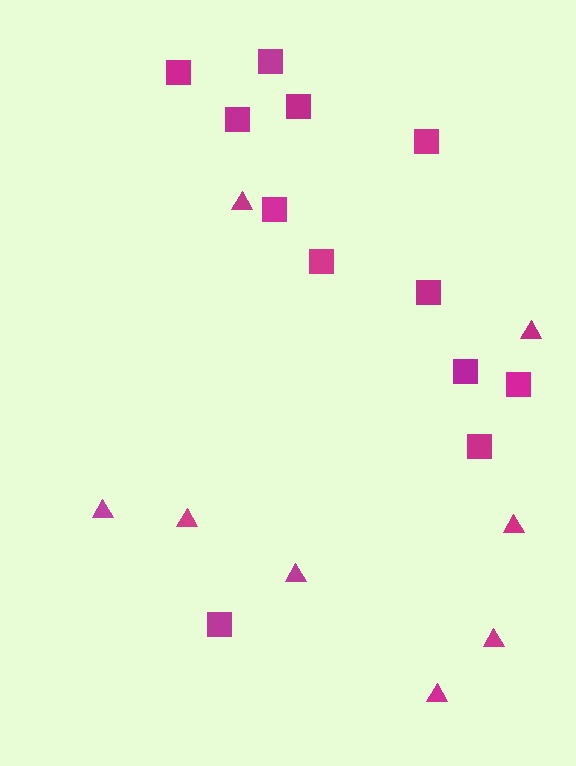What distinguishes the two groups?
There are 2 groups: one group of triangles (8) and one group of squares (12).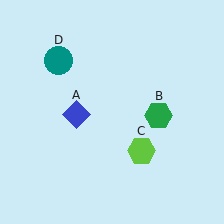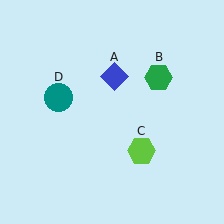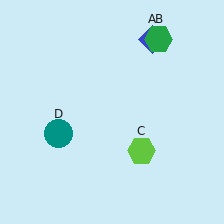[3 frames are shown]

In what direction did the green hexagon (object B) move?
The green hexagon (object B) moved up.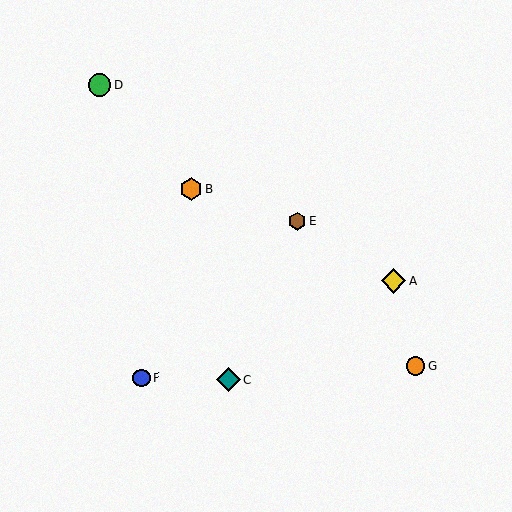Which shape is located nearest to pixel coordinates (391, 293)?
The yellow diamond (labeled A) at (394, 281) is nearest to that location.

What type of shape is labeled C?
Shape C is a teal diamond.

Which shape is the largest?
The yellow diamond (labeled A) is the largest.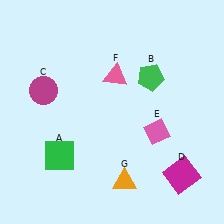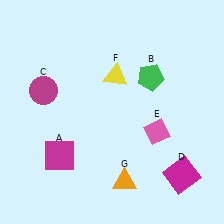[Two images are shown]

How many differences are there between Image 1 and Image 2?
There are 2 differences between the two images.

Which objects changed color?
A changed from green to magenta. F changed from pink to yellow.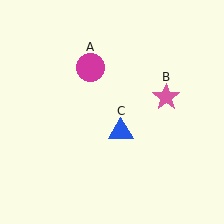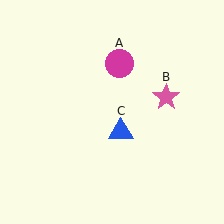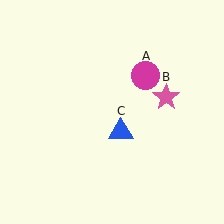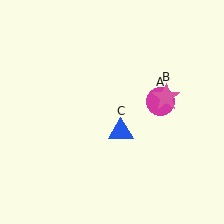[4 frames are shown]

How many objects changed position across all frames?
1 object changed position: magenta circle (object A).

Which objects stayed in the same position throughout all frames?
Pink star (object B) and blue triangle (object C) remained stationary.